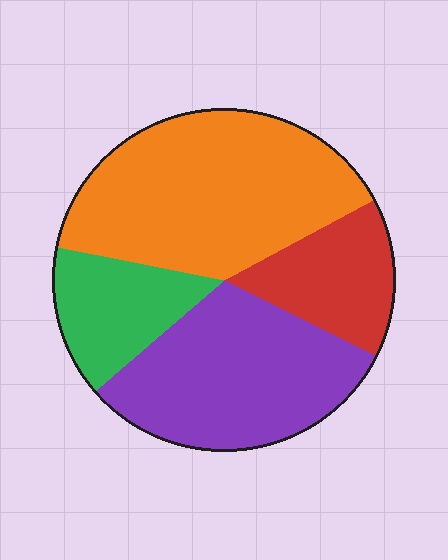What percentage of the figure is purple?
Purple takes up between a quarter and a half of the figure.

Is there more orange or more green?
Orange.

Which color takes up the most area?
Orange, at roughly 40%.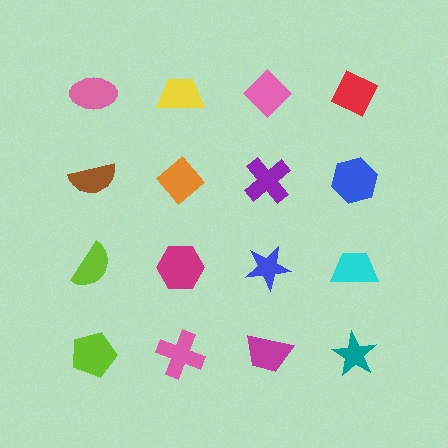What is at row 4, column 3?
A magenta trapezoid.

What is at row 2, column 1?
A brown semicircle.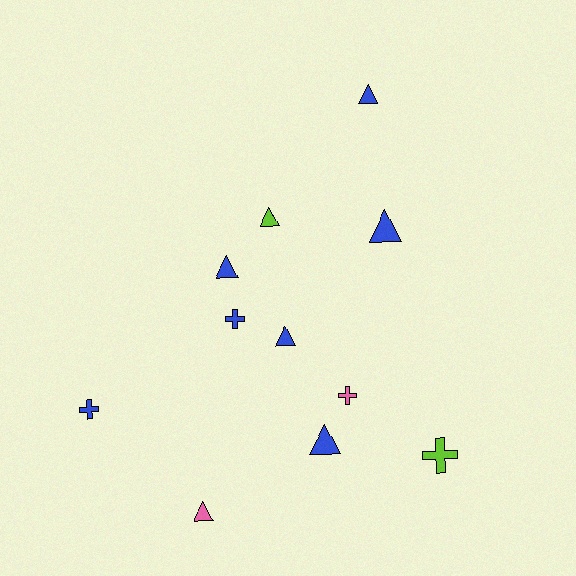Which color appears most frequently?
Blue, with 7 objects.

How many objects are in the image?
There are 11 objects.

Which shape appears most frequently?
Triangle, with 7 objects.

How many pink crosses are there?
There is 1 pink cross.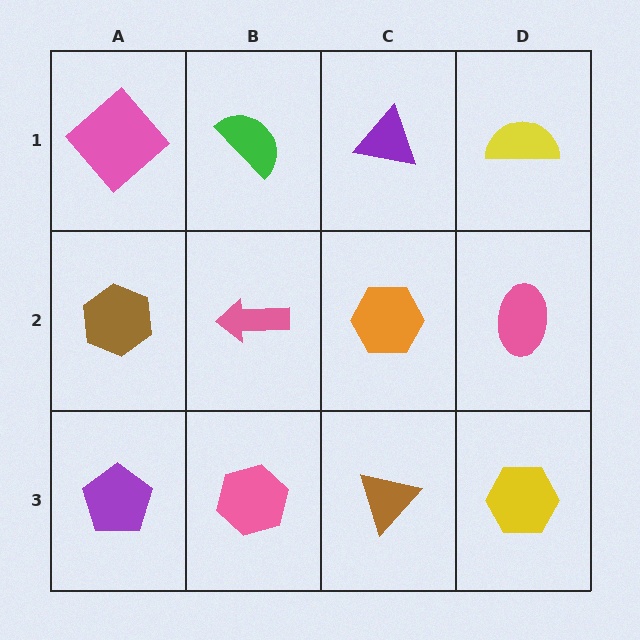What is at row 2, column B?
A pink arrow.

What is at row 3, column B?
A pink hexagon.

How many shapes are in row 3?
4 shapes.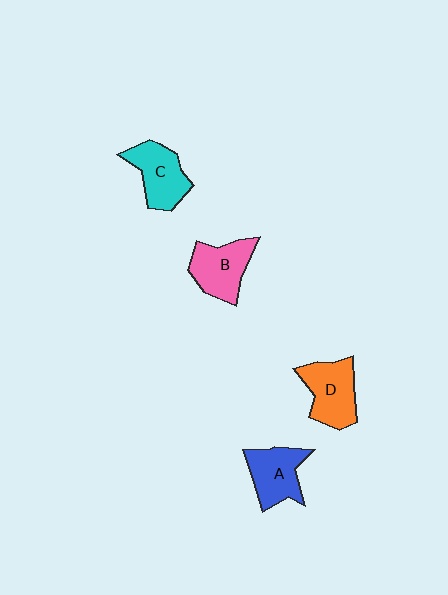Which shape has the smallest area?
Shape A (blue).